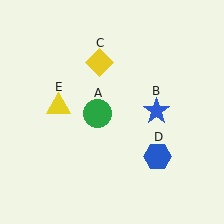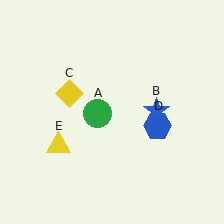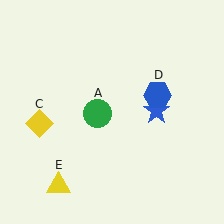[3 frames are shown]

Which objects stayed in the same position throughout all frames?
Green circle (object A) and blue star (object B) remained stationary.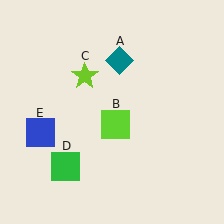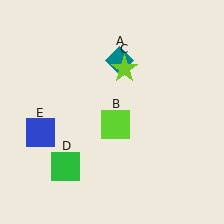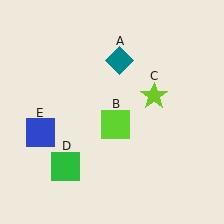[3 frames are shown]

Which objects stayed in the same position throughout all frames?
Teal diamond (object A) and lime square (object B) and green square (object D) and blue square (object E) remained stationary.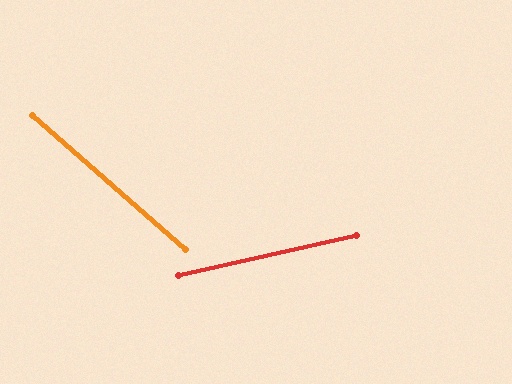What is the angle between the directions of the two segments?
Approximately 54 degrees.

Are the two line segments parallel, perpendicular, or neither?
Neither parallel nor perpendicular — they differ by about 54°.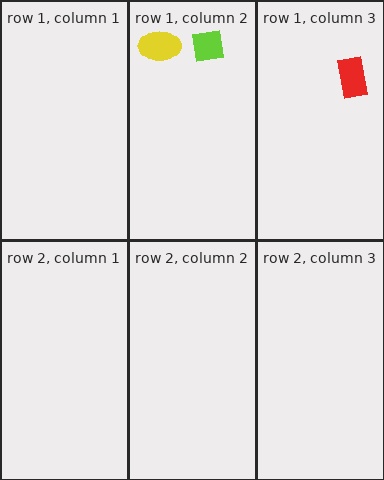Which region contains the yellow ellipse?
The row 1, column 2 region.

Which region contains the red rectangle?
The row 1, column 3 region.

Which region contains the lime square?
The row 1, column 2 region.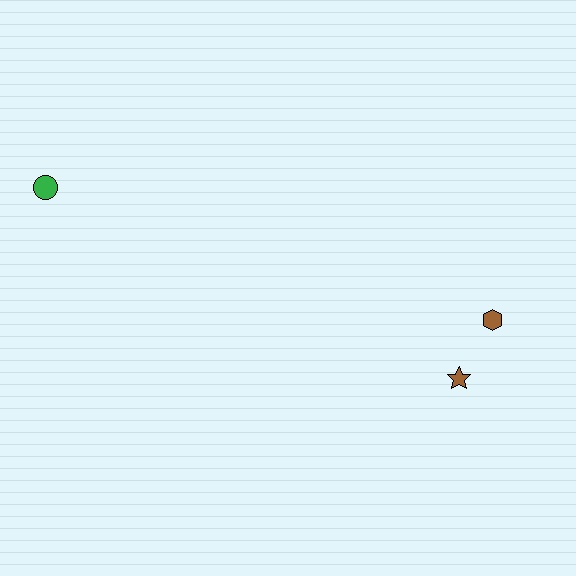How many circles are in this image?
There is 1 circle.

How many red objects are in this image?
There are no red objects.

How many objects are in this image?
There are 3 objects.